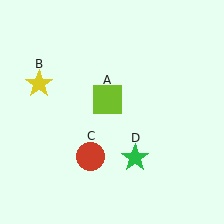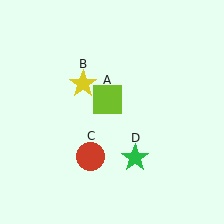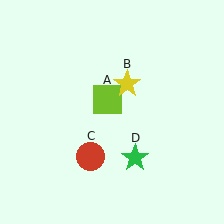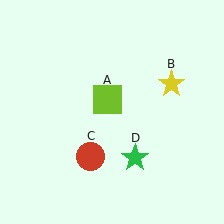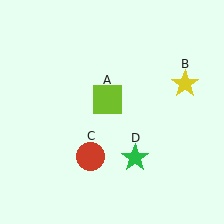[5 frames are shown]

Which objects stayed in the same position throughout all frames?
Lime square (object A) and red circle (object C) and green star (object D) remained stationary.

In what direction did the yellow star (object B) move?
The yellow star (object B) moved right.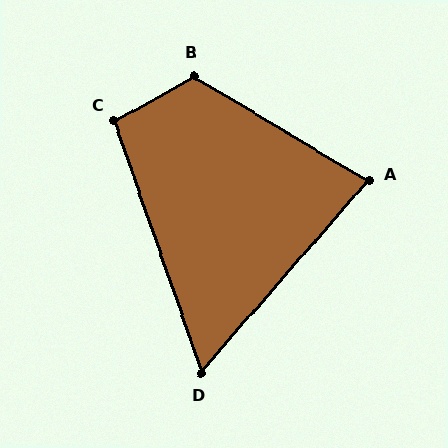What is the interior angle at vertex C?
Approximately 100 degrees (obtuse).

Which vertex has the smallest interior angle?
D, at approximately 60 degrees.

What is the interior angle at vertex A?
Approximately 80 degrees (acute).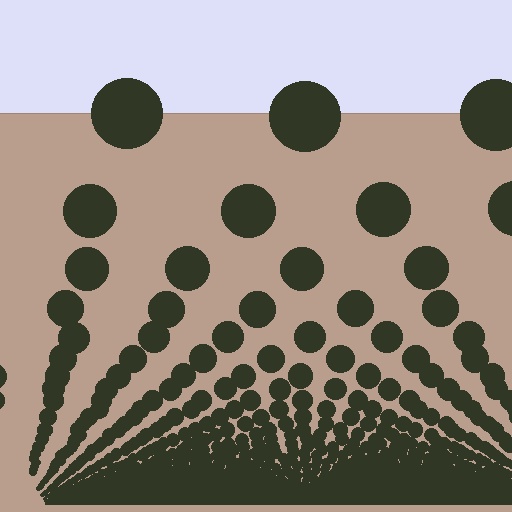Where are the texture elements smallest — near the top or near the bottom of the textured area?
Near the bottom.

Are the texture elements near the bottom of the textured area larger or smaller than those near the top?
Smaller. The gradient is inverted — elements near the bottom are smaller and denser.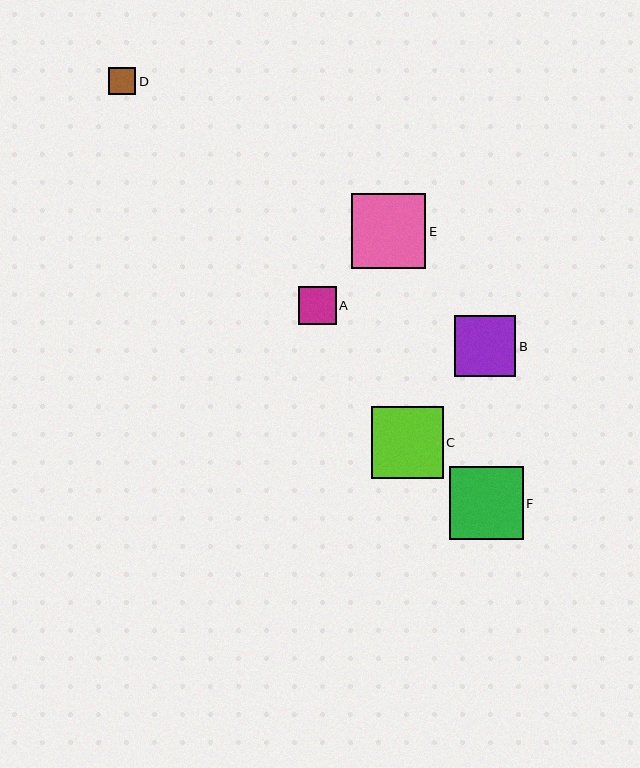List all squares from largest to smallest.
From largest to smallest: E, F, C, B, A, D.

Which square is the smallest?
Square D is the smallest with a size of approximately 27 pixels.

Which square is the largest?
Square E is the largest with a size of approximately 75 pixels.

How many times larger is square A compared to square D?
Square A is approximately 1.4 times the size of square D.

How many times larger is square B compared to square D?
Square B is approximately 2.3 times the size of square D.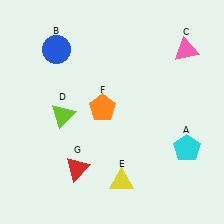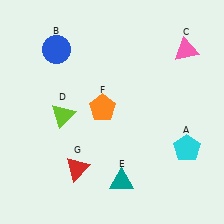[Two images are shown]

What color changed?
The triangle (E) changed from yellow in Image 1 to teal in Image 2.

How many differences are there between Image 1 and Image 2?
There is 1 difference between the two images.